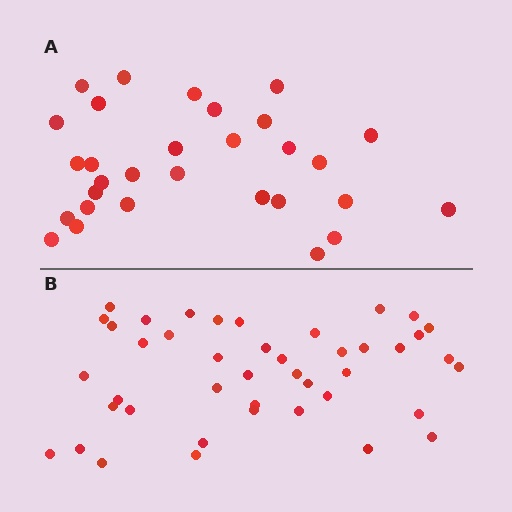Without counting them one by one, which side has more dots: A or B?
Region B (the bottom region) has more dots.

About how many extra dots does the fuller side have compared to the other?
Region B has approximately 15 more dots than region A.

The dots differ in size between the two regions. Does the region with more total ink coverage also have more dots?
No. Region A has more total ink coverage because its dots are larger, but region B actually contains more individual dots. Total area can be misleading — the number of items is what matters here.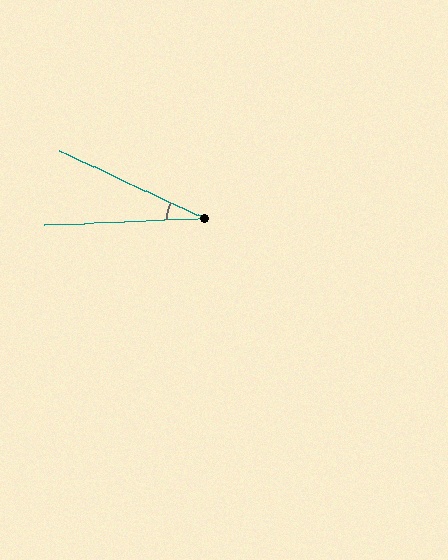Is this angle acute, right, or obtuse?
It is acute.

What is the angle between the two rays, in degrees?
Approximately 27 degrees.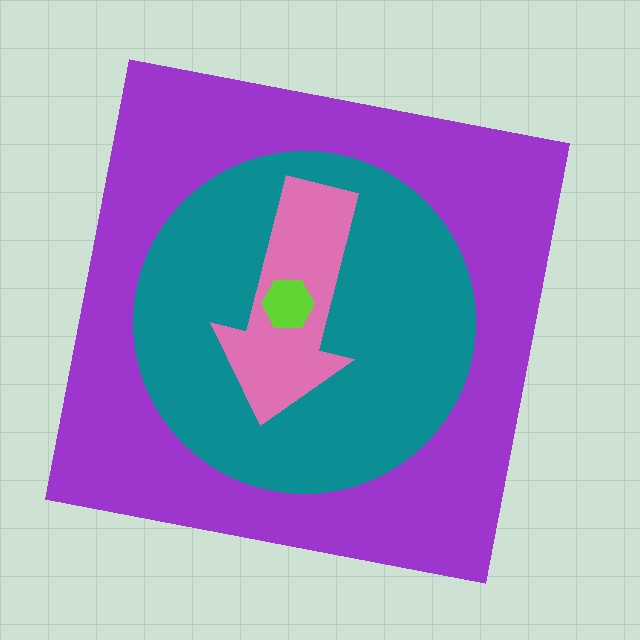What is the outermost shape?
The purple square.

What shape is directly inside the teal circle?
The pink arrow.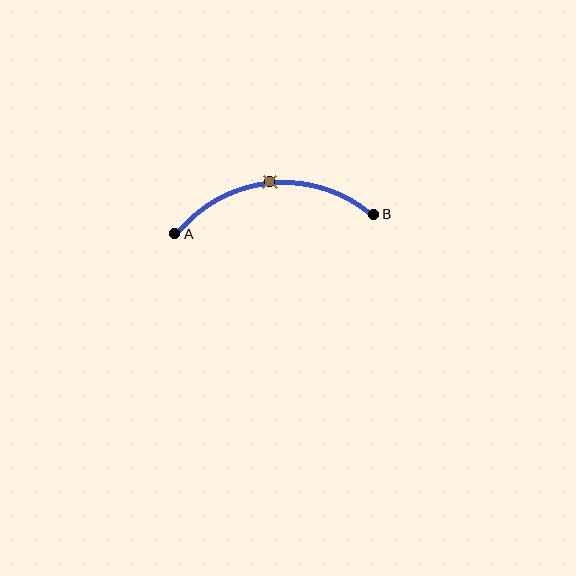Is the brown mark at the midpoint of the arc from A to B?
Yes. The brown mark lies on the arc at equal arc-length from both A and B — it is the arc midpoint.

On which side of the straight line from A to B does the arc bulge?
The arc bulges above the straight line connecting A and B.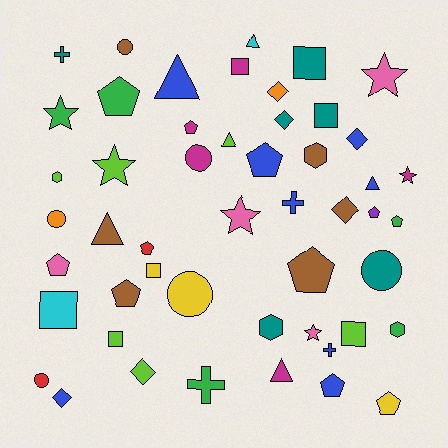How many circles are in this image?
There are 6 circles.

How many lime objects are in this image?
There are 6 lime objects.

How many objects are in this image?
There are 50 objects.